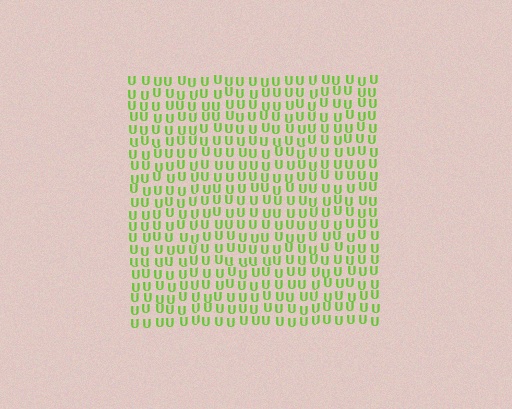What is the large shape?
The large shape is a square.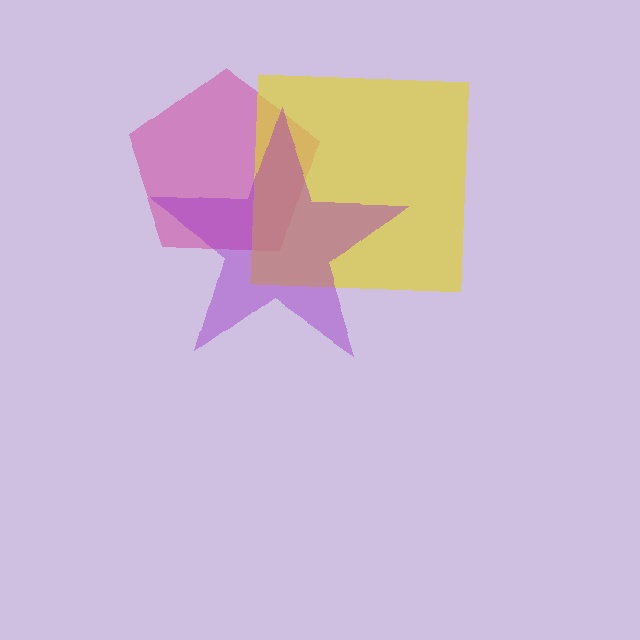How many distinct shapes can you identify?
There are 3 distinct shapes: a magenta pentagon, a yellow square, a purple star.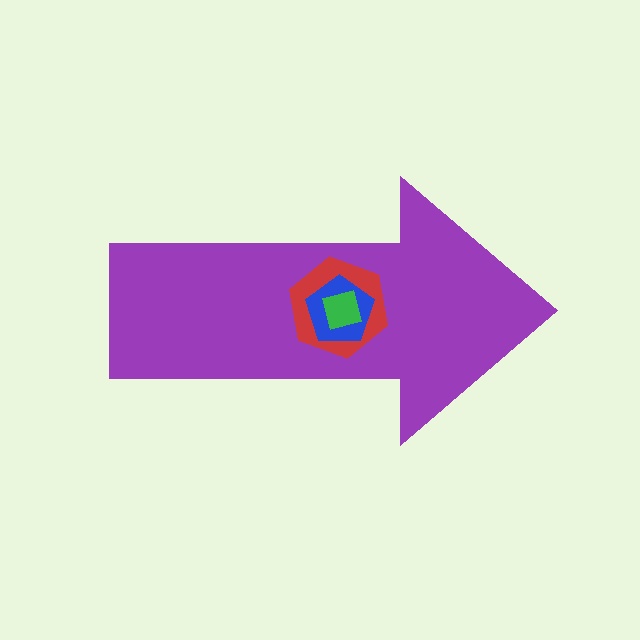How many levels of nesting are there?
4.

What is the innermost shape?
The green square.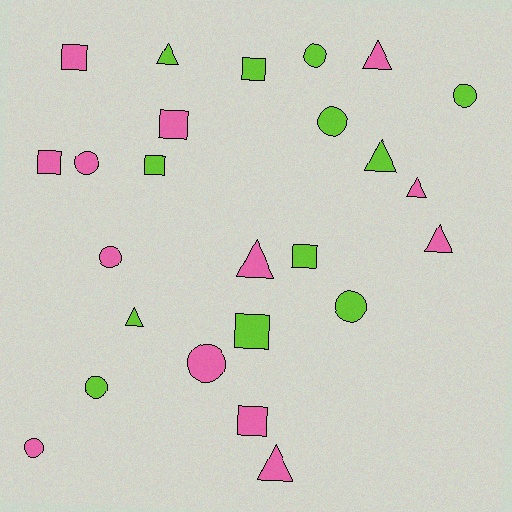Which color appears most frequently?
Pink, with 13 objects.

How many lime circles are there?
There are 5 lime circles.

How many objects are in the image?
There are 25 objects.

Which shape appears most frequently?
Circle, with 9 objects.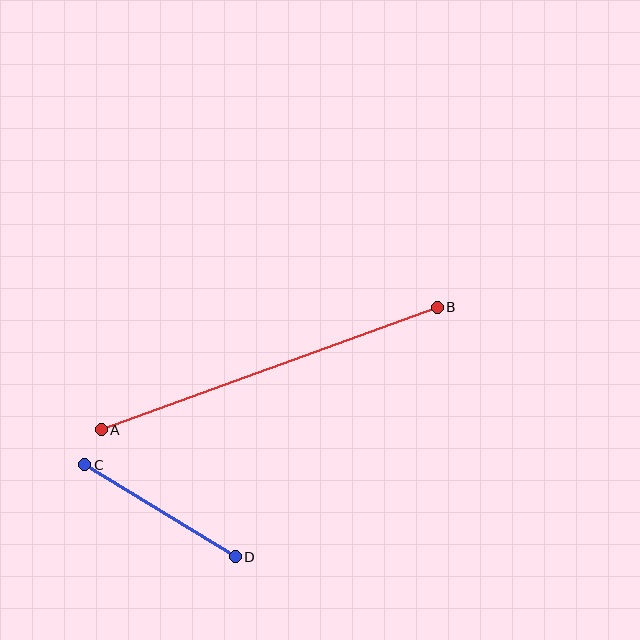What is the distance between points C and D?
The distance is approximately 176 pixels.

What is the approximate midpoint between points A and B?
The midpoint is at approximately (269, 369) pixels.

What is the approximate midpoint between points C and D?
The midpoint is at approximately (160, 511) pixels.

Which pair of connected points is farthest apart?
Points A and B are farthest apart.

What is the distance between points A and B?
The distance is approximately 358 pixels.